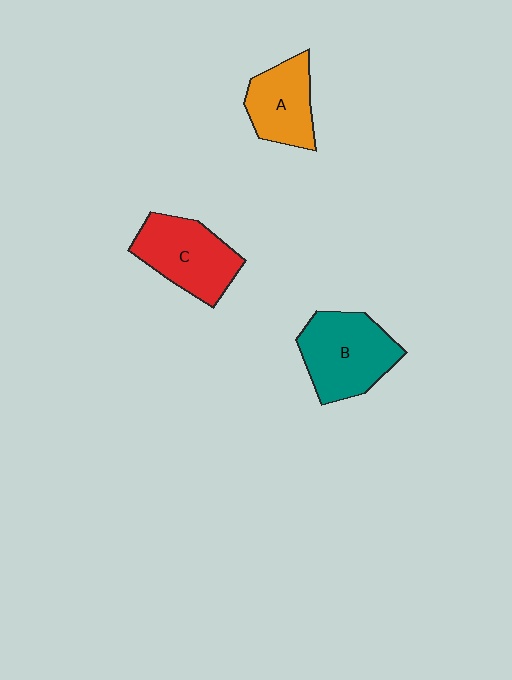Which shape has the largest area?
Shape B (teal).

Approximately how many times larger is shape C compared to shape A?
Approximately 1.3 times.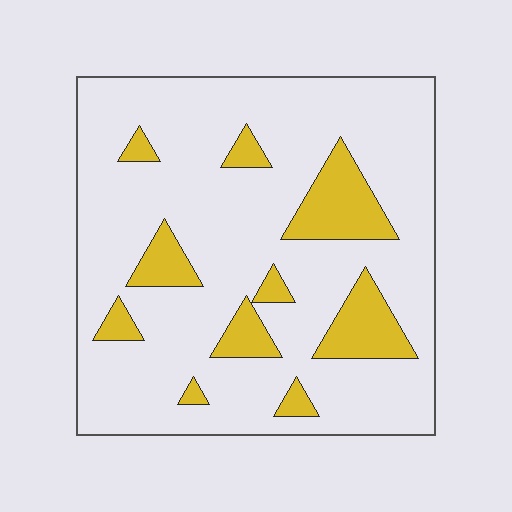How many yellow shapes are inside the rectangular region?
10.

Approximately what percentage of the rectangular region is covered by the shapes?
Approximately 15%.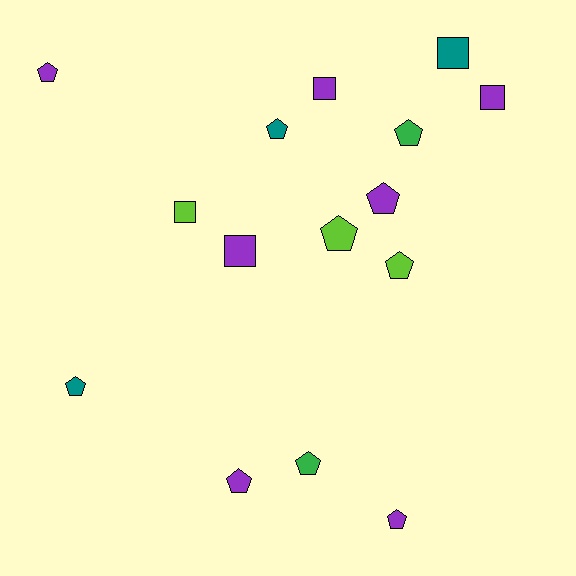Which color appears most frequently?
Purple, with 7 objects.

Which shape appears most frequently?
Pentagon, with 10 objects.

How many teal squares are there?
There is 1 teal square.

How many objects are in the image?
There are 15 objects.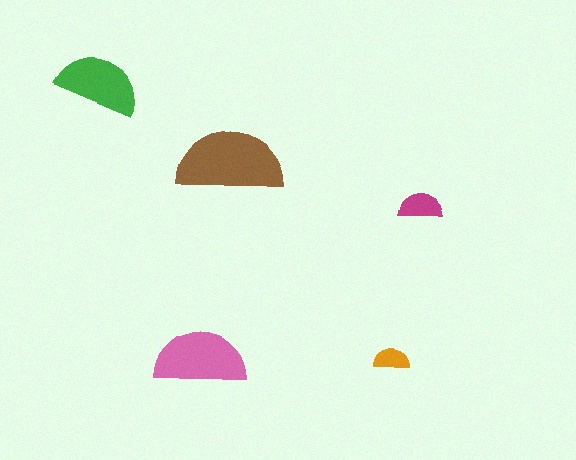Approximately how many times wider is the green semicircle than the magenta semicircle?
About 2 times wider.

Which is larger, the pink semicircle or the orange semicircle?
The pink one.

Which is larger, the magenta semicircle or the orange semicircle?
The magenta one.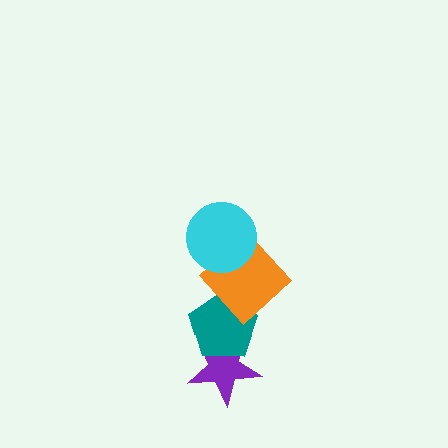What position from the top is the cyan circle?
The cyan circle is 1st from the top.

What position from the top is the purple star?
The purple star is 4th from the top.